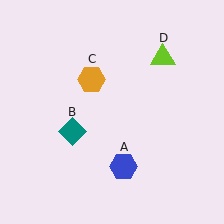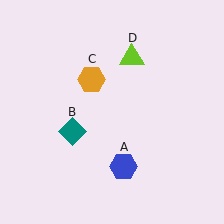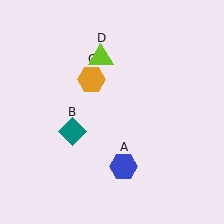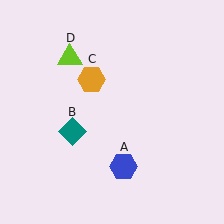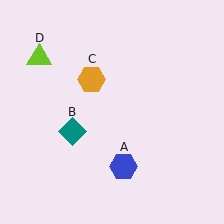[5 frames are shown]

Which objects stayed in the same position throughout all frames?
Blue hexagon (object A) and teal diamond (object B) and orange hexagon (object C) remained stationary.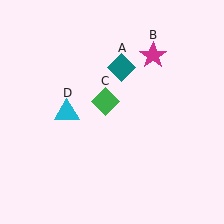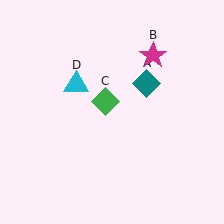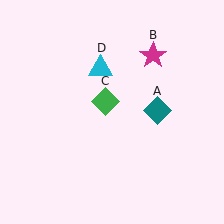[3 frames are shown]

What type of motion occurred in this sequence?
The teal diamond (object A), cyan triangle (object D) rotated clockwise around the center of the scene.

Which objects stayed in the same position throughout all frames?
Magenta star (object B) and green diamond (object C) remained stationary.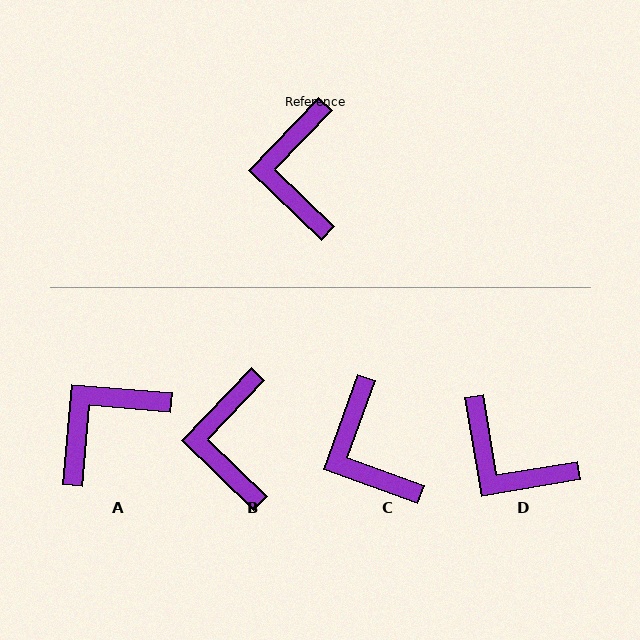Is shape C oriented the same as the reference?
No, it is off by about 24 degrees.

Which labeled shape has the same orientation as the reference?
B.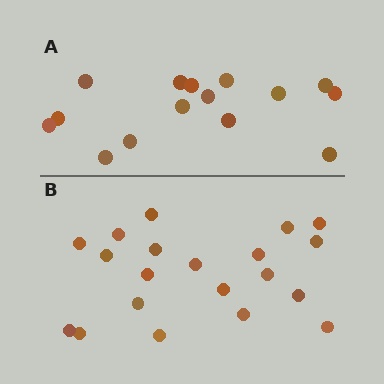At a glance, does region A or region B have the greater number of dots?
Region B (the bottom region) has more dots.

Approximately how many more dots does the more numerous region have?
Region B has about 5 more dots than region A.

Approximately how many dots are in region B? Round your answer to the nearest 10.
About 20 dots.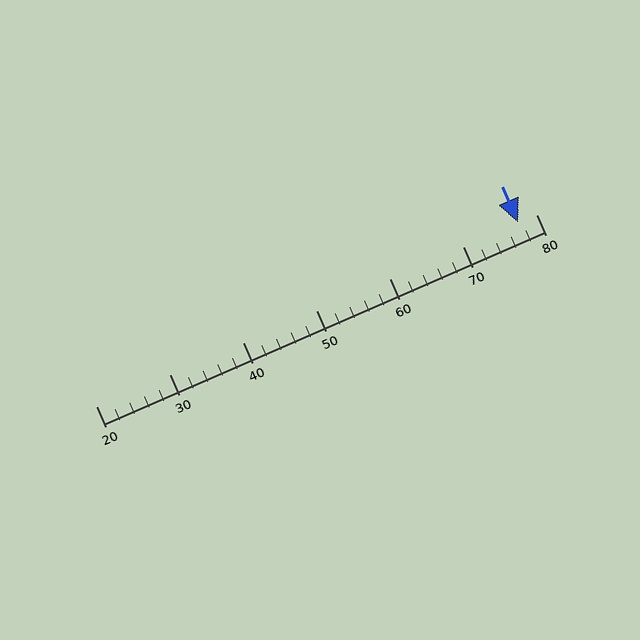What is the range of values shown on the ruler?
The ruler shows values from 20 to 80.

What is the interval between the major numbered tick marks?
The major tick marks are spaced 10 units apart.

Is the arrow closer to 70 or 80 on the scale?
The arrow is closer to 80.